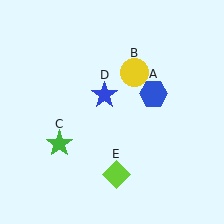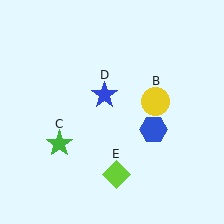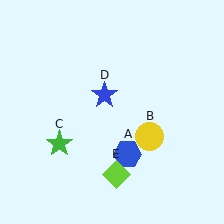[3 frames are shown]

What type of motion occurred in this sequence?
The blue hexagon (object A), yellow circle (object B) rotated clockwise around the center of the scene.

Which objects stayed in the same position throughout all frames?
Green star (object C) and blue star (object D) and lime diamond (object E) remained stationary.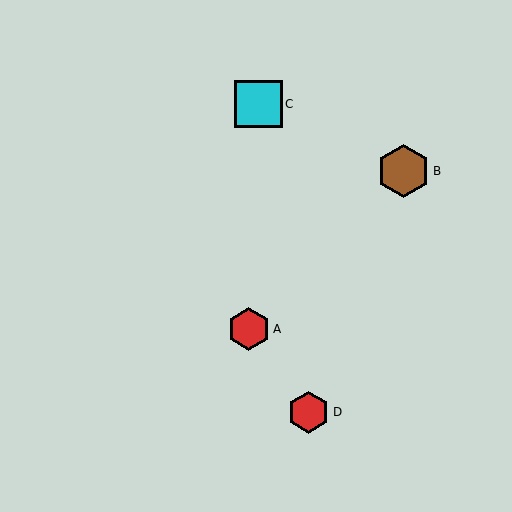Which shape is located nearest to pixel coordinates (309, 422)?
The red hexagon (labeled D) at (308, 412) is nearest to that location.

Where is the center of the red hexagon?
The center of the red hexagon is at (308, 412).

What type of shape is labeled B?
Shape B is a brown hexagon.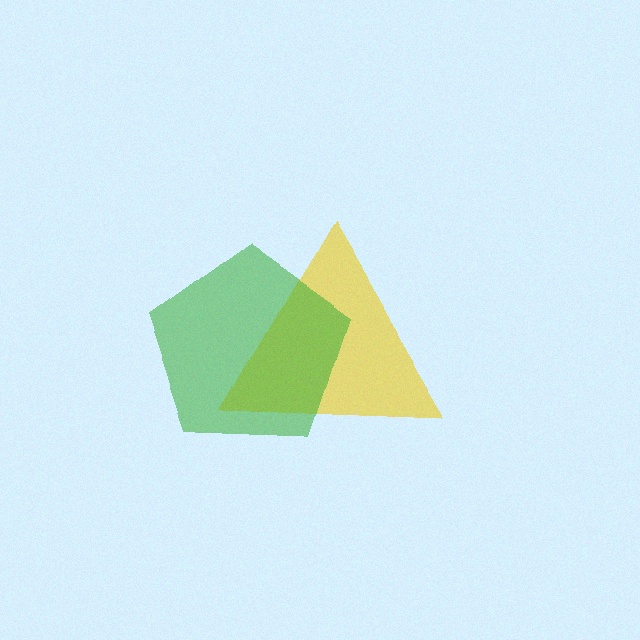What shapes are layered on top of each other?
The layered shapes are: a yellow triangle, a green pentagon.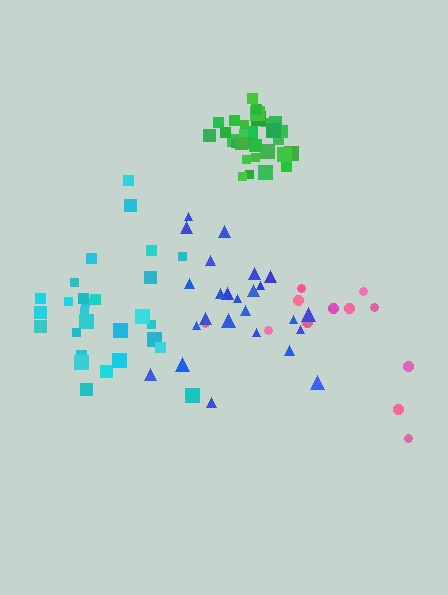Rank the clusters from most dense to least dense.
green, cyan, blue, pink.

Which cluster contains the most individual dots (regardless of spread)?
Green (32).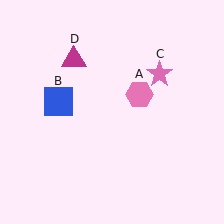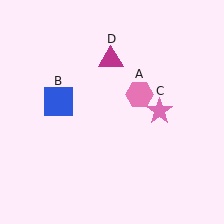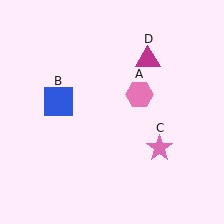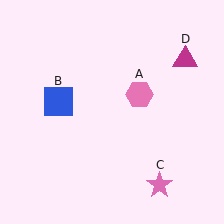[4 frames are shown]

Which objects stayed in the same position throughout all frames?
Pink hexagon (object A) and blue square (object B) remained stationary.